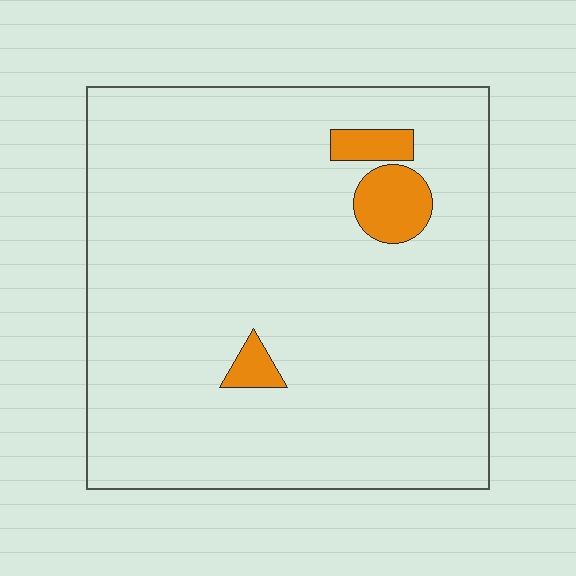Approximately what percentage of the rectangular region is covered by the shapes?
Approximately 5%.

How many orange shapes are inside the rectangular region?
3.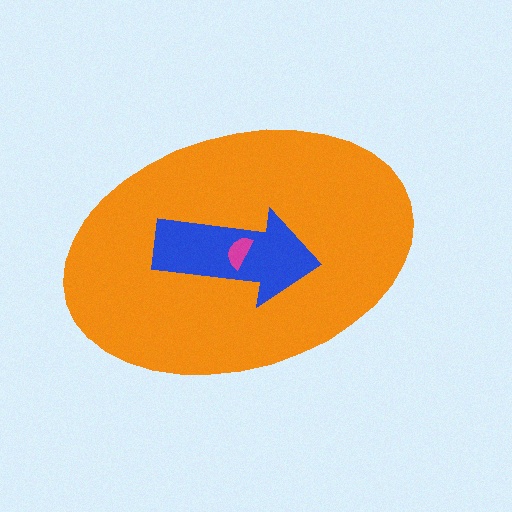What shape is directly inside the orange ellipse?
The blue arrow.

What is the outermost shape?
The orange ellipse.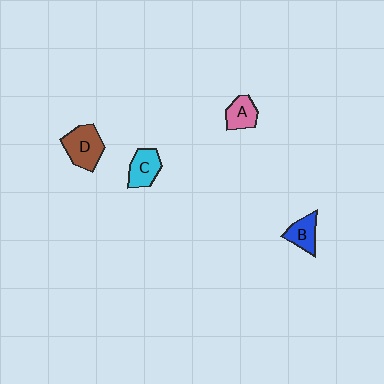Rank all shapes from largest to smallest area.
From largest to smallest: D (brown), C (cyan), A (pink), B (blue).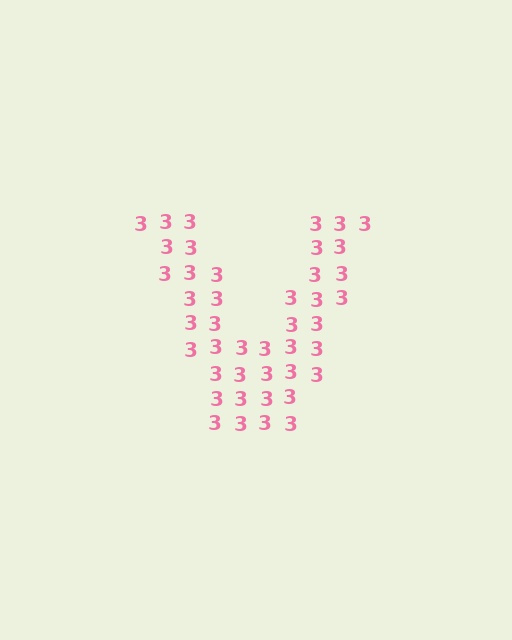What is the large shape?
The large shape is the letter V.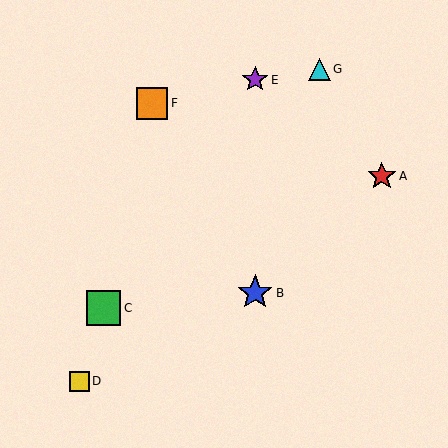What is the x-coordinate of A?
Object A is at x≈382.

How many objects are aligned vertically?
2 objects (B, E) are aligned vertically.